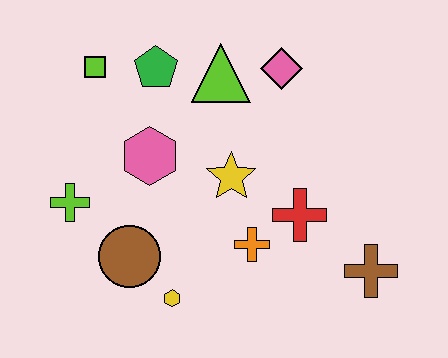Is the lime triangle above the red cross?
Yes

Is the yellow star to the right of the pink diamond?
No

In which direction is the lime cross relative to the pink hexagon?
The lime cross is to the left of the pink hexagon.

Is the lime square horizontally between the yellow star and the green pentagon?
No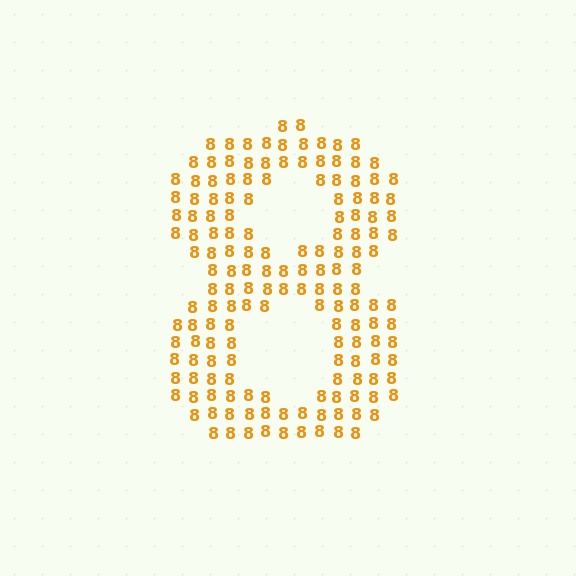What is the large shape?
The large shape is the digit 8.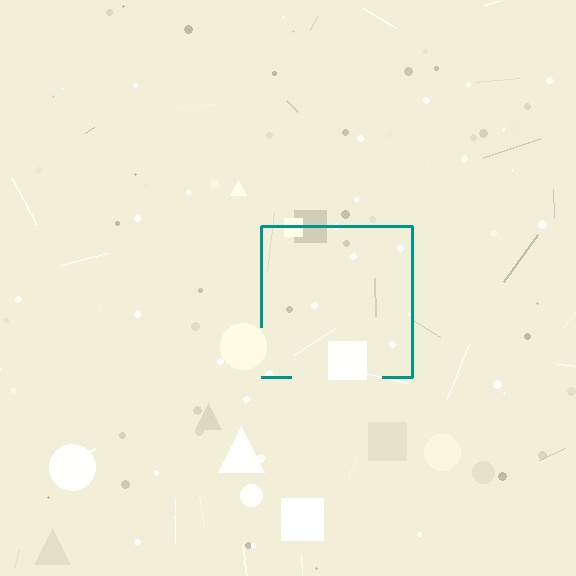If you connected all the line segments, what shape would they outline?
They would outline a square.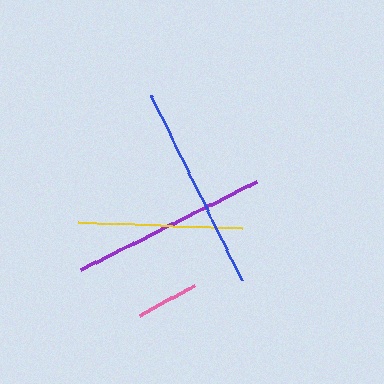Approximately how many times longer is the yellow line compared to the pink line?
The yellow line is approximately 2.6 times the length of the pink line.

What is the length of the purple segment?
The purple segment is approximately 198 pixels long.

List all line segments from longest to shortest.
From longest to shortest: blue, purple, yellow, pink.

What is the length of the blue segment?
The blue segment is approximately 207 pixels long.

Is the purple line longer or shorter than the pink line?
The purple line is longer than the pink line.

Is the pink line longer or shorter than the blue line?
The blue line is longer than the pink line.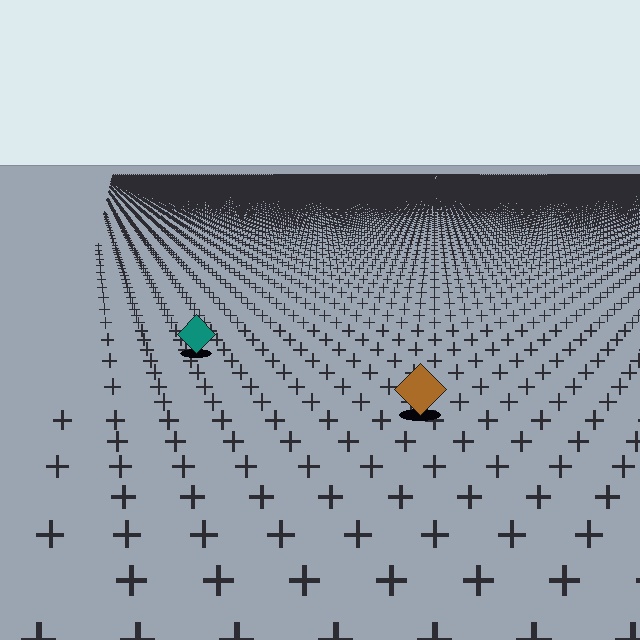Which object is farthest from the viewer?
The teal diamond is farthest from the viewer. It appears smaller and the ground texture around it is denser.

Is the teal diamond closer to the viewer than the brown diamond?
No. The brown diamond is closer — you can tell from the texture gradient: the ground texture is coarser near it.